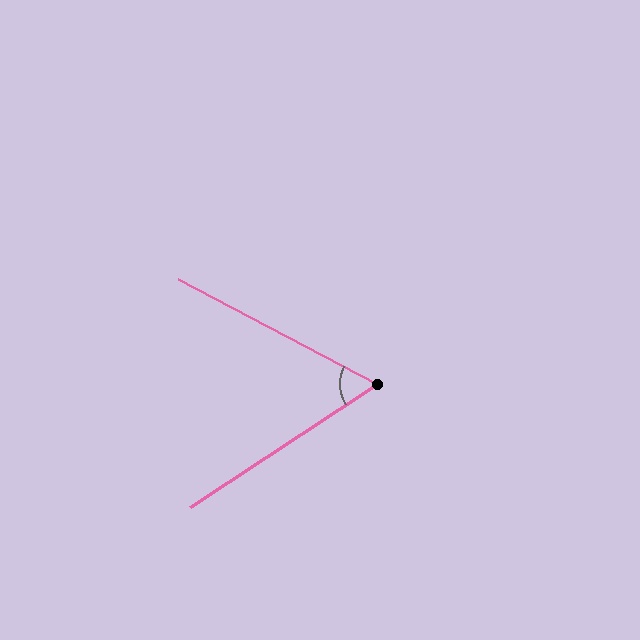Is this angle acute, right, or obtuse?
It is acute.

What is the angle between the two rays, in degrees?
Approximately 61 degrees.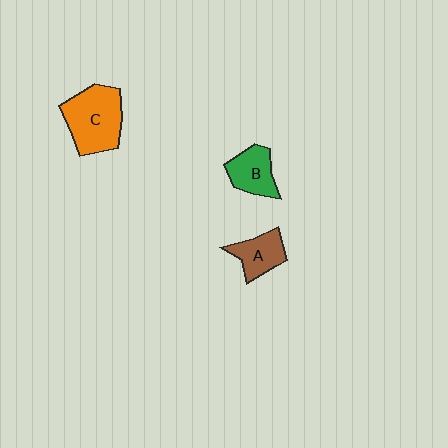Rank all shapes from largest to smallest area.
From largest to smallest: C (orange), B (green), A (brown).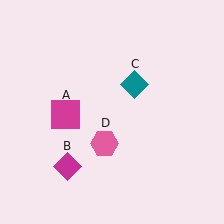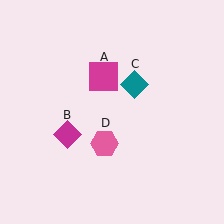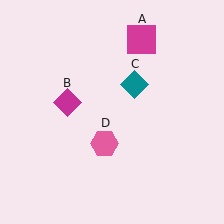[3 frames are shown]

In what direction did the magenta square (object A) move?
The magenta square (object A) moved up and to the right.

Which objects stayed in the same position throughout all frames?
Teal diamond (object C) and pink hexagon (object D) remained stationary.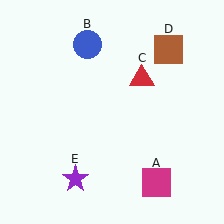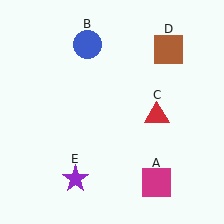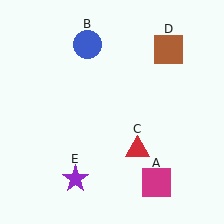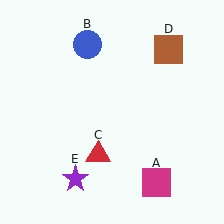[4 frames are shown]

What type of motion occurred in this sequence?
The red triangle (object C) rotated clockwise around the center of the scene.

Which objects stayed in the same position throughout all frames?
Magenta square (object A) and blue circle (object B) and brown square (object D) and purple star (object E) remained stationary.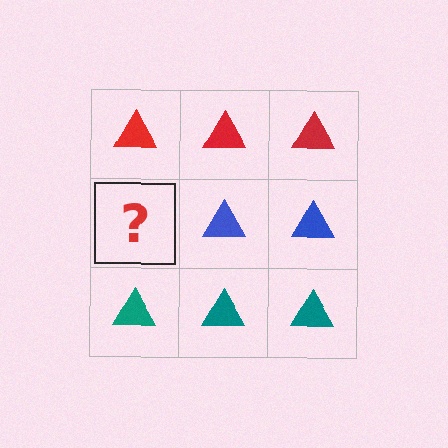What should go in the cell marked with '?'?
The missing cell should contain a blue triangle.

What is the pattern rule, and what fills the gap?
The rule is that each row has a consistent color. The gap should be filled with a blue triangle.